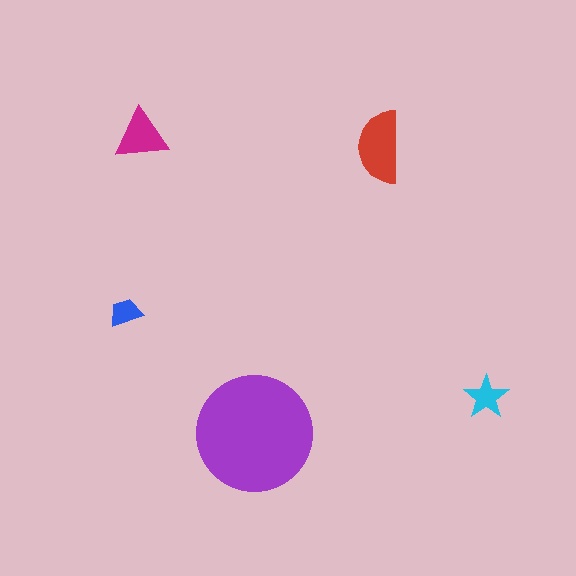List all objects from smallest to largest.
The blue trapezoid, the cyan star, the magenta triangle, the red semicircle, the purple circle.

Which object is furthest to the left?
The blue trapezoid is leftmost.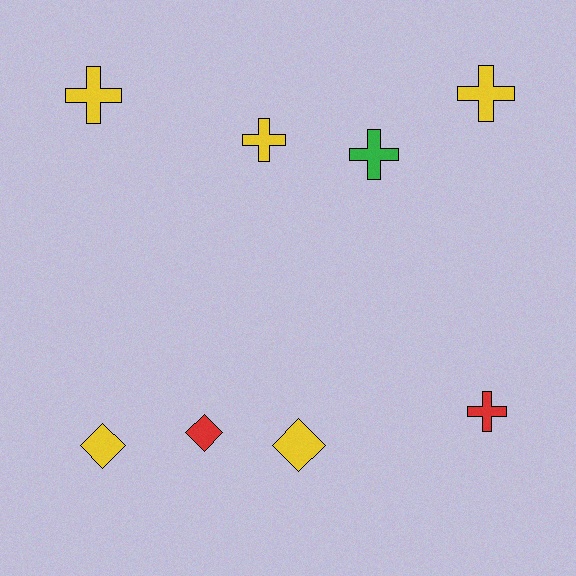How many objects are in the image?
There are 8 objects.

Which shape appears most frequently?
Cross, with 5 objects.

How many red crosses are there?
There is 1 red cross.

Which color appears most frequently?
Yellow, with 5 objects.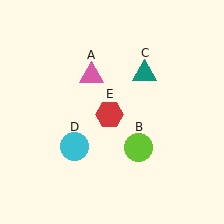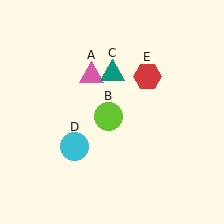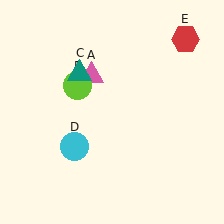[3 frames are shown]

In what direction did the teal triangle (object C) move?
The teal triangle (object C) moved left.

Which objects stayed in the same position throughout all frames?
Pink triangle (object A) and cyan circle (object D) remained stationary.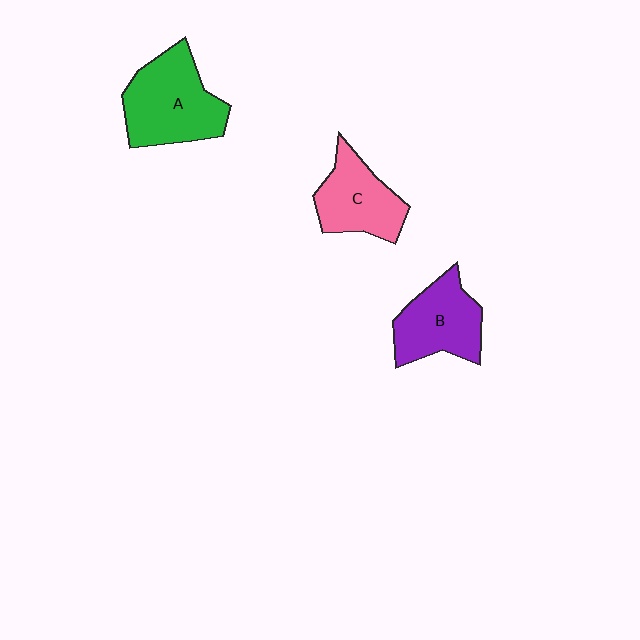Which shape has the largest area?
Shape A (green).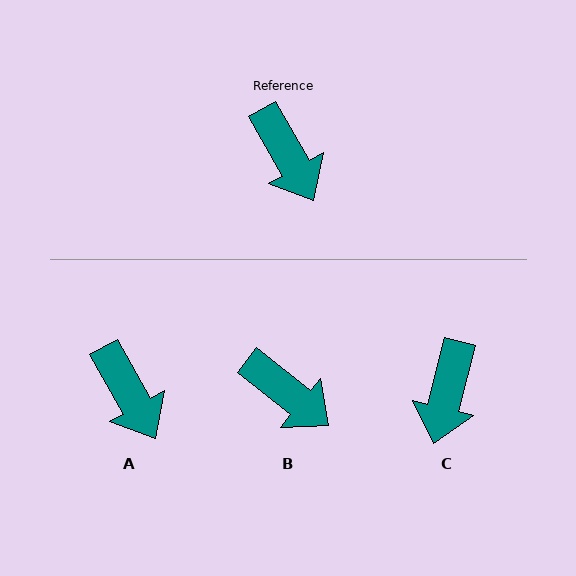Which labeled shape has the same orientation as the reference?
A.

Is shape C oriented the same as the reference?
No, it is off by about 44 degrees.